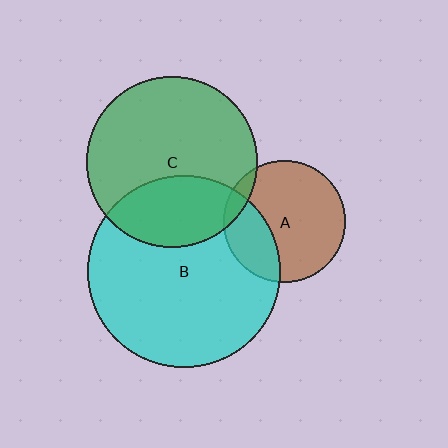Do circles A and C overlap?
Yes.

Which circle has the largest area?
Circle B (cyan).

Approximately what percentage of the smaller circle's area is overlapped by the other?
Approximately 10%.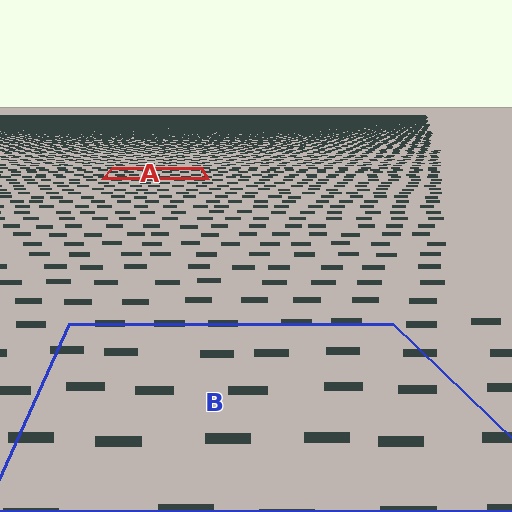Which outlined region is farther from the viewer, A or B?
Region A is farther from the viewer — the texture elements inside it appear smaller and more densely packed.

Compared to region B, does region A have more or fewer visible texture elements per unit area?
Region A has more texture elements per unit area — they are packed more densely because it is farther away.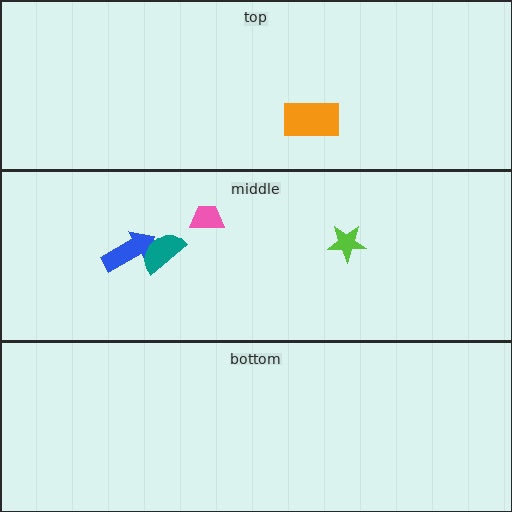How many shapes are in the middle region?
4.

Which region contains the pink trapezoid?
The middle region.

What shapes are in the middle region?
The pink trapezoid, the blue arrow, the lime star, the teal semicircle.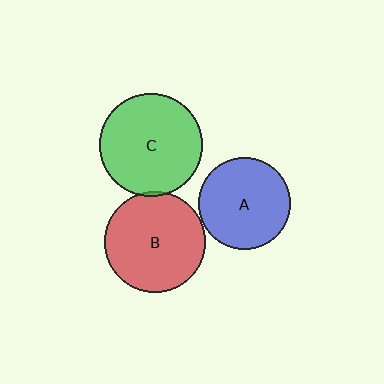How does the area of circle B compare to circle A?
Approximately 1.2 times.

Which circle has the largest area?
Circle C (green).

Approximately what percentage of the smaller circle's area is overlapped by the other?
Approximately 5%.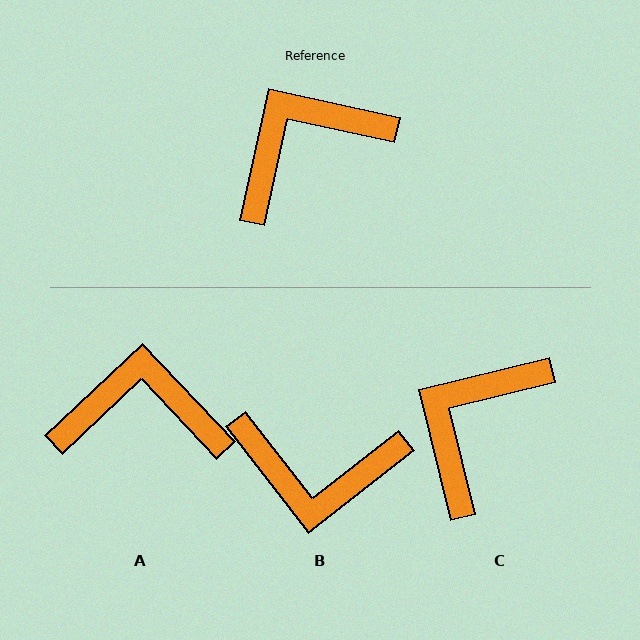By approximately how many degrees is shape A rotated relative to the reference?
Approximately 35 degrees clockwise.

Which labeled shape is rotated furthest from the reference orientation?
B, about 140 degrees away.